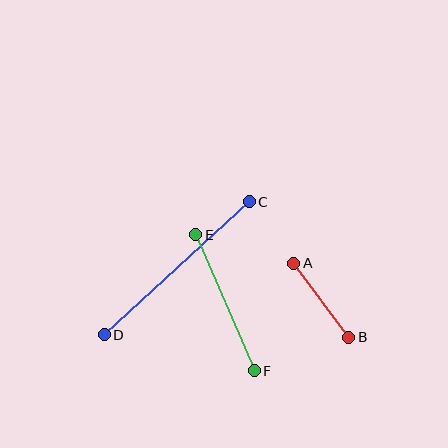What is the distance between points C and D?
The distance is approximately 197 pixels.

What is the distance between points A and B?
The distance is approximately 92 pixels.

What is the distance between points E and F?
The distance is approximately 148 pixels.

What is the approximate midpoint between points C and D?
The midpoint is at approximately (177, 268) pixels.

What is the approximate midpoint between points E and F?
The midpoint is at approximately (225, 303) pixels.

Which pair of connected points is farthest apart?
Points C and D are farthest apart.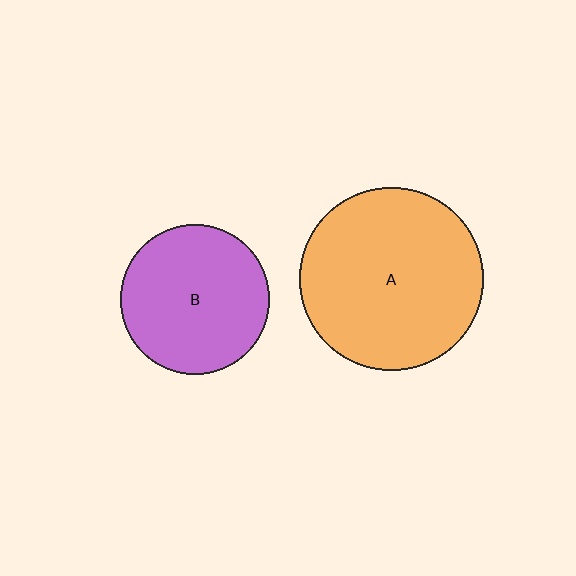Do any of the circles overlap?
No, none of the circles overlap.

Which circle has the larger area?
Circle A (orange).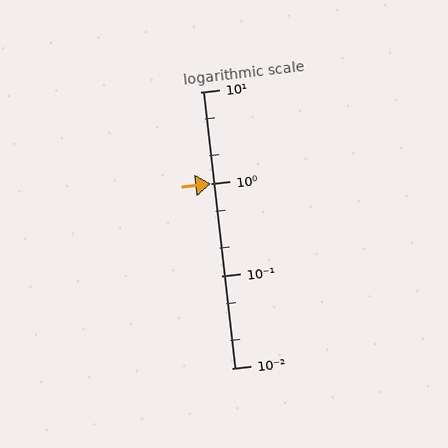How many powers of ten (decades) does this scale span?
The scale spans 3 decades, from 0.01 to 10.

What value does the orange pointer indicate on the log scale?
The pointer indicates approximately 1.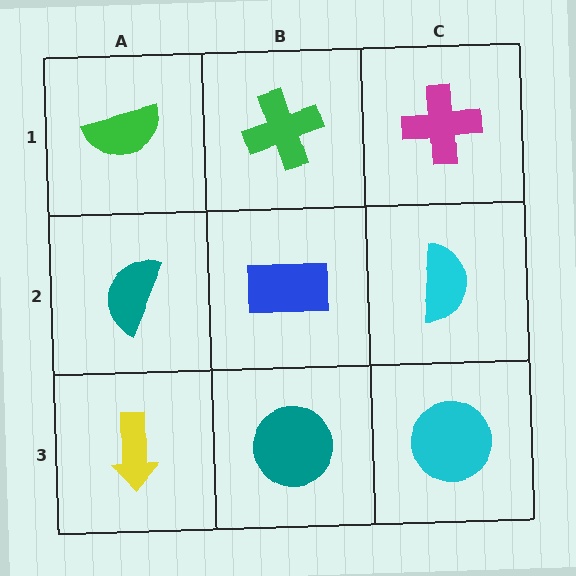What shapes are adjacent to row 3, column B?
A blue rectangle (row 2, column B), a yellow arrow (row 3, column A), a cyan circle (row 3, column C).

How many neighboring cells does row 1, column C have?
2.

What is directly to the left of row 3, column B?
A yellow arrow.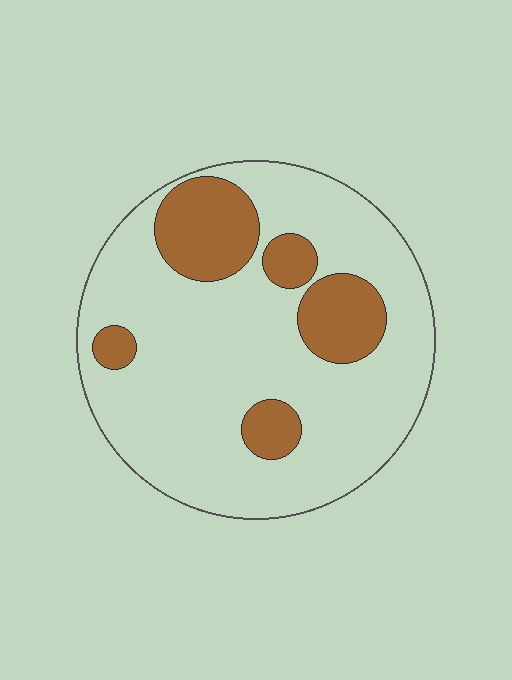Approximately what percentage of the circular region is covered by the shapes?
Approximately 20%.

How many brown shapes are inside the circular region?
5.